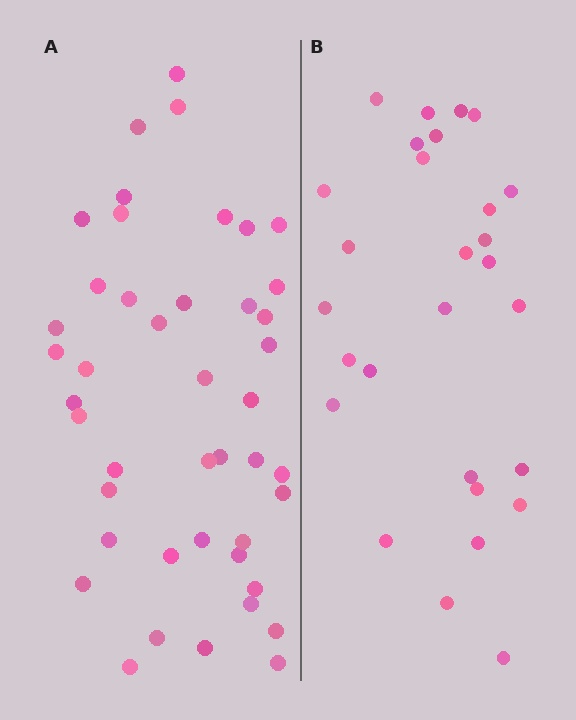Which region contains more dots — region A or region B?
Region A (the left region) has more dots.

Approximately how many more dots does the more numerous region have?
Region A has approximately 15 more dots than region B.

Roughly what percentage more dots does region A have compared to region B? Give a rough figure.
About 55% more.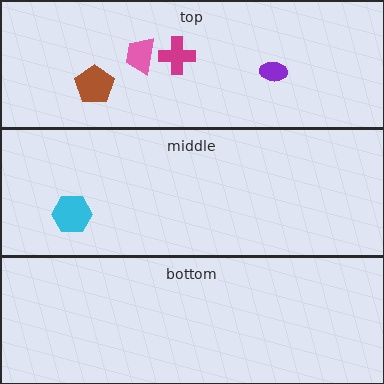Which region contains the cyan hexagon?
The middle region.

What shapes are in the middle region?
The cyan hexagon.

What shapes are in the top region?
The purple ellipse, the brown pentagon, the magenta cross, the pink trapezoid.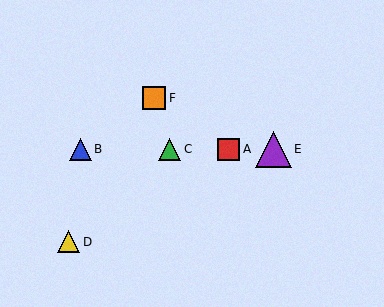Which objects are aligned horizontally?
Objects A, B, C, E are aligned horizontally.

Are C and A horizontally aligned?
Yes, both are at y≈149.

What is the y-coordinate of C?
Object C is at y≈149.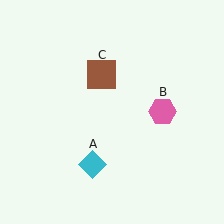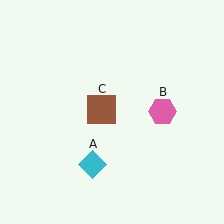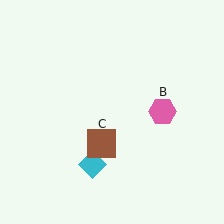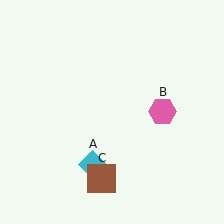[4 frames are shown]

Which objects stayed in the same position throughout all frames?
Cyan diamond (object A) and pink hexagon (object B) remained stationary.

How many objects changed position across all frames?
1 object changed position: brown square (object C).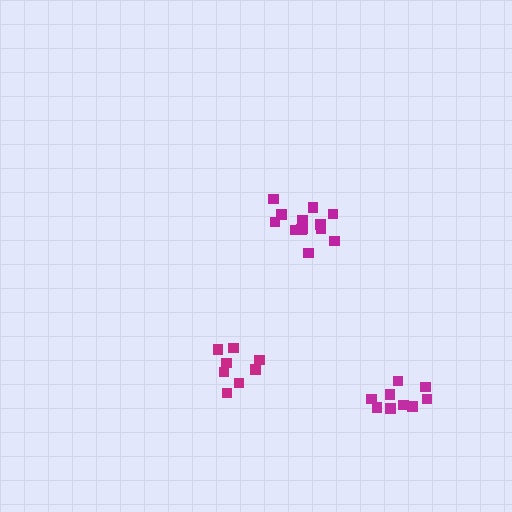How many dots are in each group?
Group 1: 8 dots, Group 2: 13 dots, Group 3: 9 dots (30 total).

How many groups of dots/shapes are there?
There are 3 groups.